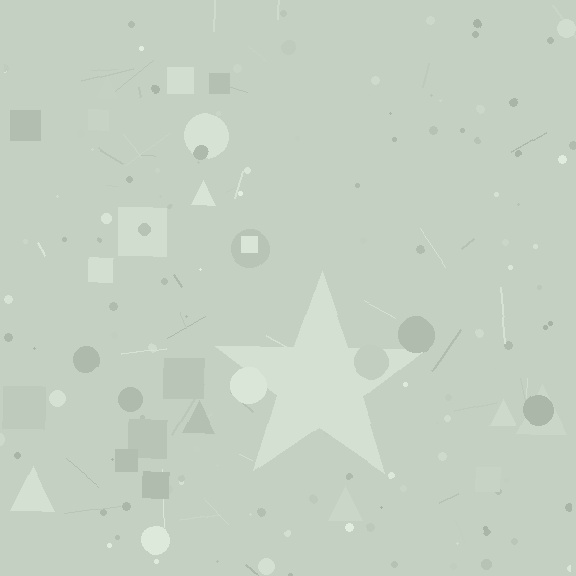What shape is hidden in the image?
A star is hidden in the image.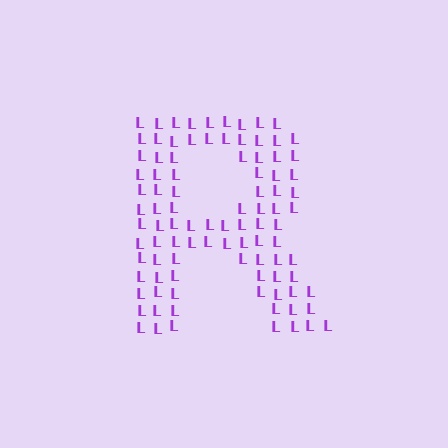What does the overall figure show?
The overall figure shows the letter R.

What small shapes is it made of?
It is made of small letter L's.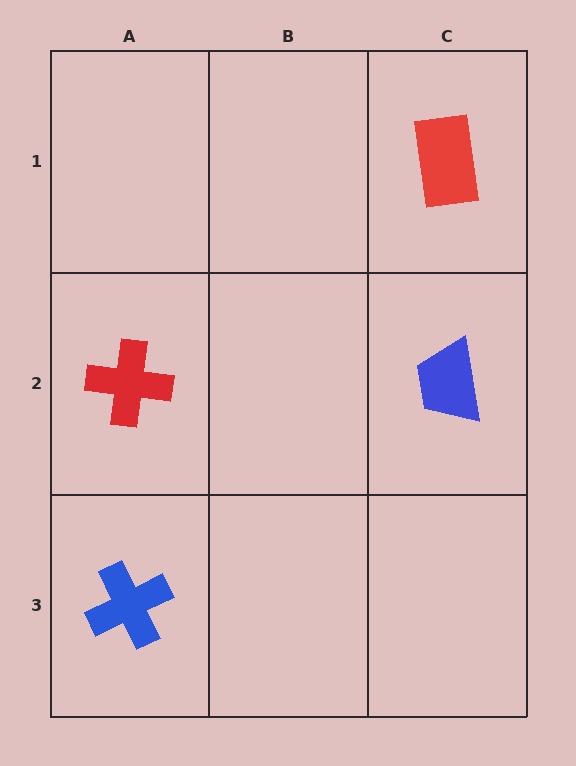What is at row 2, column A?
A red cross.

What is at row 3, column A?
A blue cross.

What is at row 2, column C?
A blue trapezoid.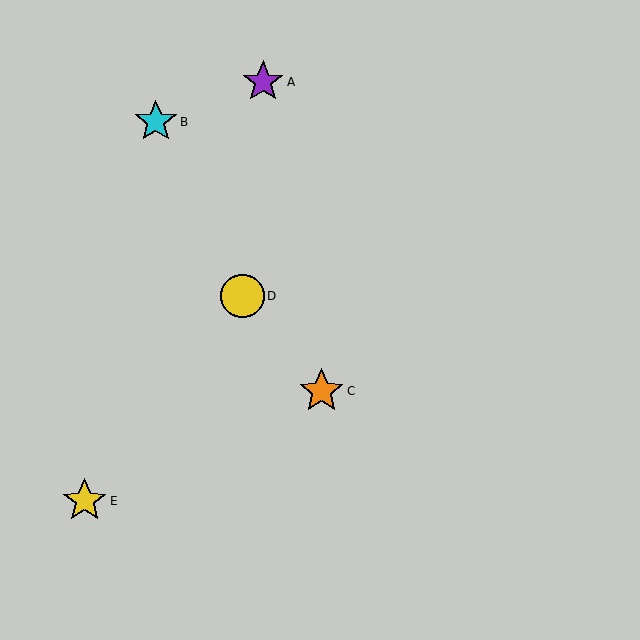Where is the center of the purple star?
The center of the purple star is at (263, 82).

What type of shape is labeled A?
Shape A is a purple star.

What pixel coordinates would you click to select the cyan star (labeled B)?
Click at (156, 122) to select the cyan star B.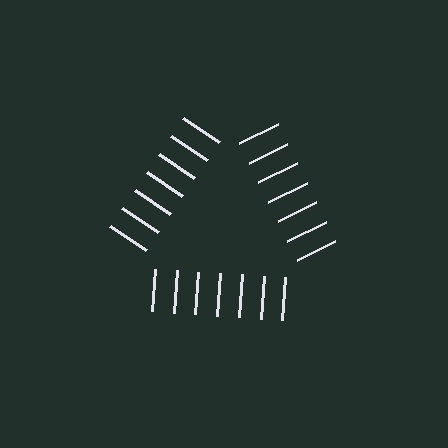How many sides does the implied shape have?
3 sides — the line-ends trace a triangle.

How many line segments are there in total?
21 — 7 along each of the 3 edges.